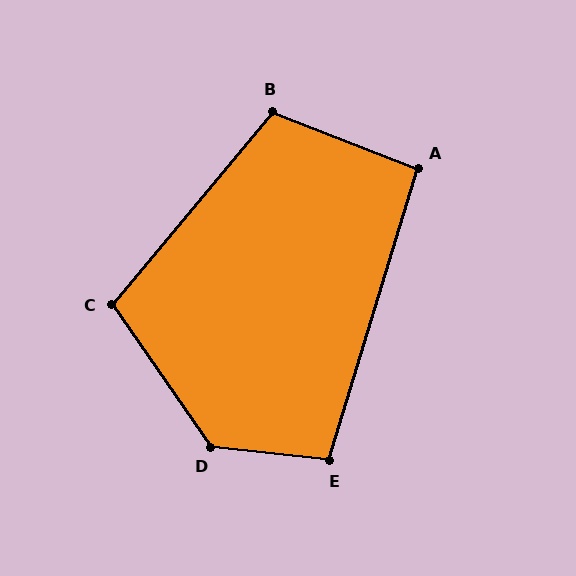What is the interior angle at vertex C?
Approximately 106 degrees (obtuse).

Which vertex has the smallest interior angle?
A, at approximately 94 degrees.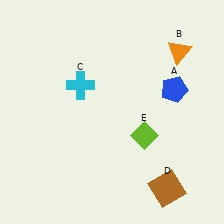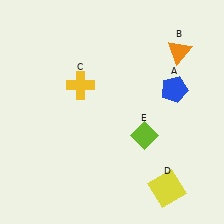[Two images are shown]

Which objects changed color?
C changed from cyan to yellow. D changed from brown to yellow.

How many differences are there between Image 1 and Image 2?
There are 2 differences between the two images.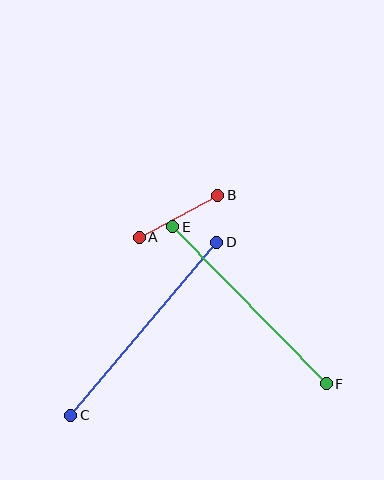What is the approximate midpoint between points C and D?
The midpoint is at approximately (144, 329) pixels.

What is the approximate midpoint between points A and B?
The midpoint is at approximately (178, 216) pixels.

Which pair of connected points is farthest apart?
Points C and D are farthest apart.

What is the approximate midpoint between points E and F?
The midpoint is at approximately (250, 305) pixels.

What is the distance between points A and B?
The distance is approximately 89 pixels.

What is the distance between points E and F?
The distance is approximately 220 pixels.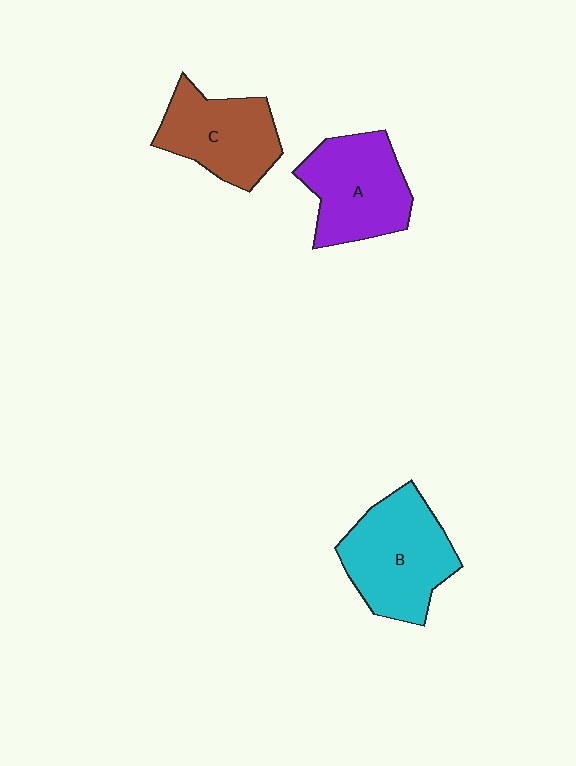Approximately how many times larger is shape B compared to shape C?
Approximately 1.2 times.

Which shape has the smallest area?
Shape C (brown).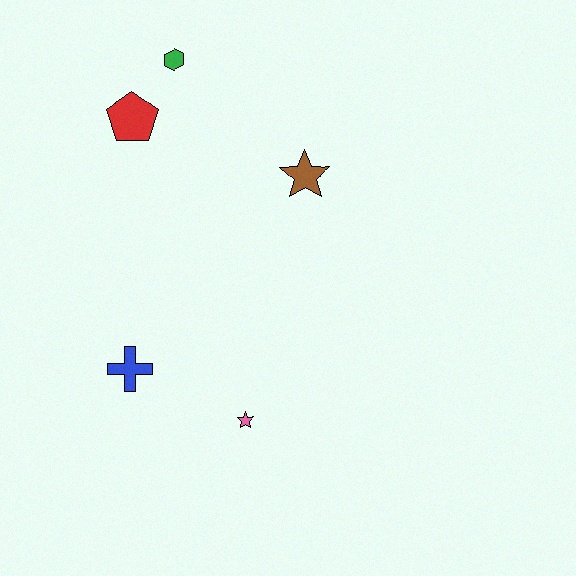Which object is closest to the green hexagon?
The red pentagon is closest to the green hexagon.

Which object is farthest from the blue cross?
The green hexagon is farthest from the blue cross.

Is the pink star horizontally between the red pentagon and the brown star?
Yes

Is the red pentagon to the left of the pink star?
Yes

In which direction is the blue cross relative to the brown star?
The blue cross is below the brown star.